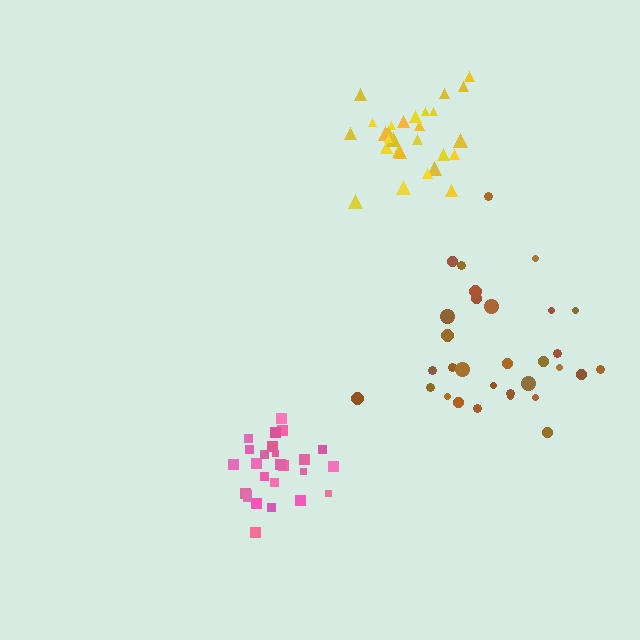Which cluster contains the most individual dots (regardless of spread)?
Brown (31).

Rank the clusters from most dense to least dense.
pink, yellow, brown.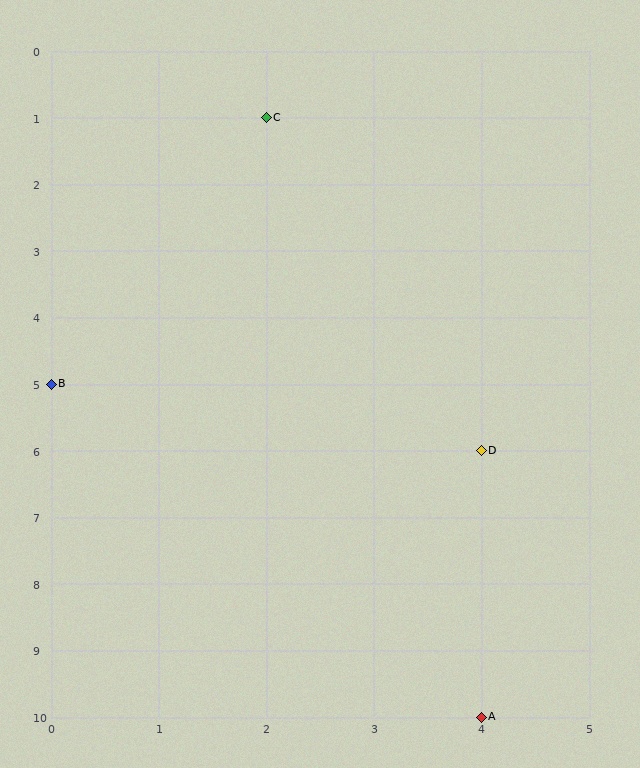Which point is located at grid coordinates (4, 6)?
Point D is at (4, 6).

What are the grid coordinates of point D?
Point D is at grid coordinates (4, 6).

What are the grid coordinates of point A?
Point A is at grid coordinates (4, 10).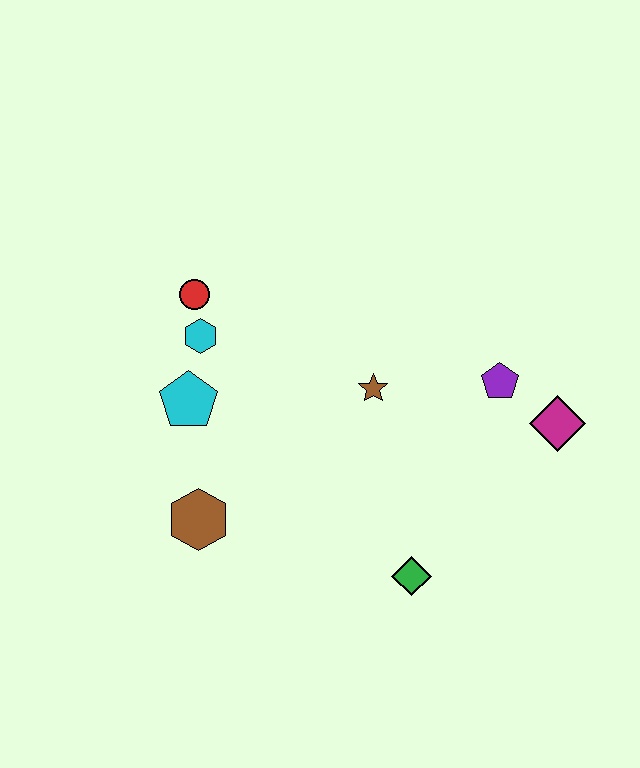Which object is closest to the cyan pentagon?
The cyan hexagon is closest to the cyan pentagon.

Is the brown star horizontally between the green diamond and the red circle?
Yes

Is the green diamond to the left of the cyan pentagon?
No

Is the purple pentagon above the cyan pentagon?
Yes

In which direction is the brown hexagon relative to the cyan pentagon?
The brown hexagon is below the cyan pentagon.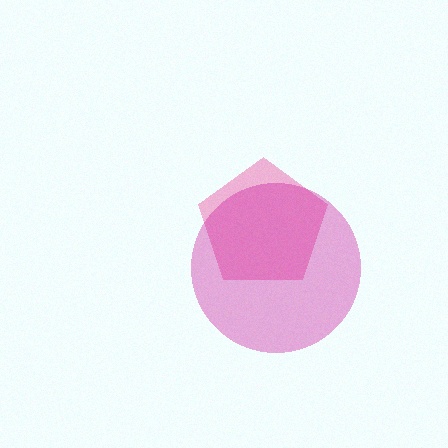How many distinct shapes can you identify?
There are 2 distinct shapes: a pink pentagon, a magenta circle.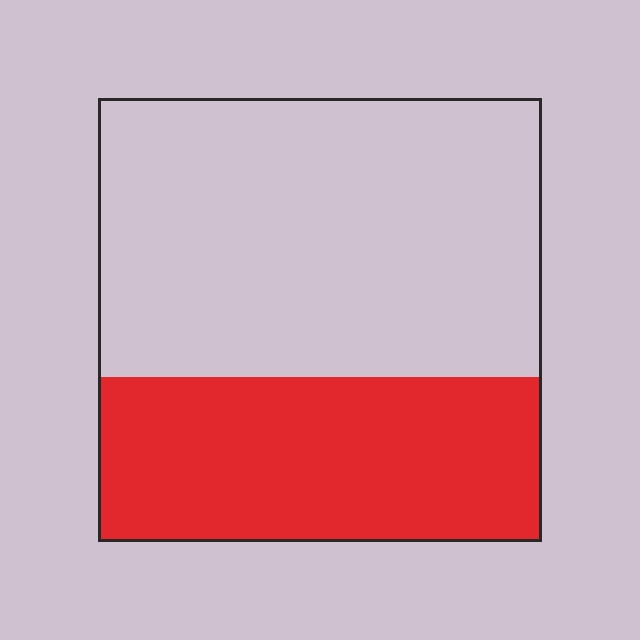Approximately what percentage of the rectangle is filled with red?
Approximately 35%.